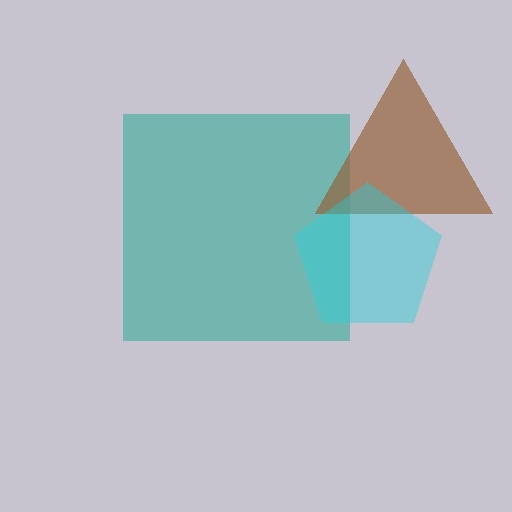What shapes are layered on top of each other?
The layered shapes are: a teal square, a brown triangle, a cyan pentagon.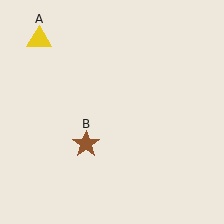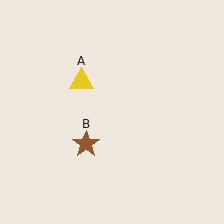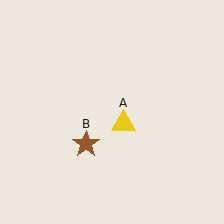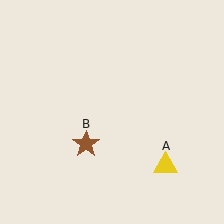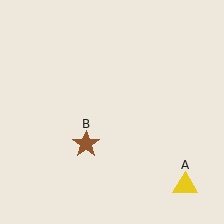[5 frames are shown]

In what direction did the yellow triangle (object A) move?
The yellow triangle (object A) moved down and to the right.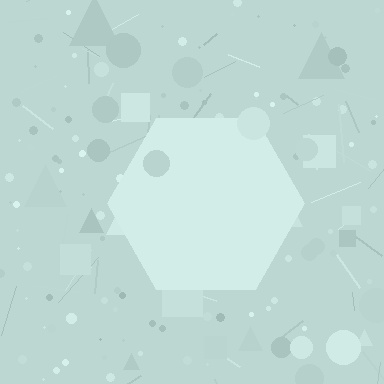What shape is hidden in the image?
A hexagon is hidden in the image.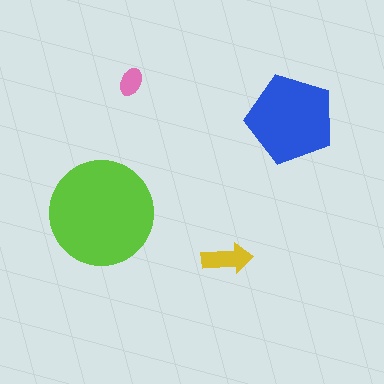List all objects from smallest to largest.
The pink ellipse, the yellow arrow, the blue pentagon, the lime circle.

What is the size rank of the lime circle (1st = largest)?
1st.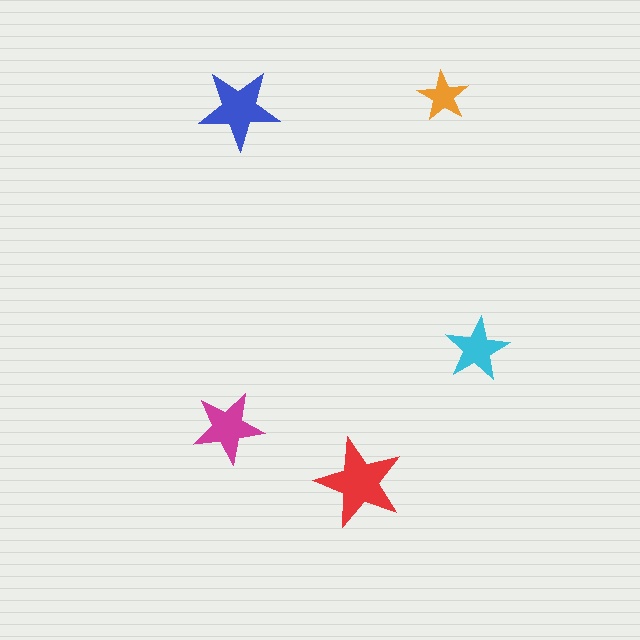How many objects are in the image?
There are 5 objects in the image.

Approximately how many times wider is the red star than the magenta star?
About 1.5 times wider.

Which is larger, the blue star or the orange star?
The blue one.